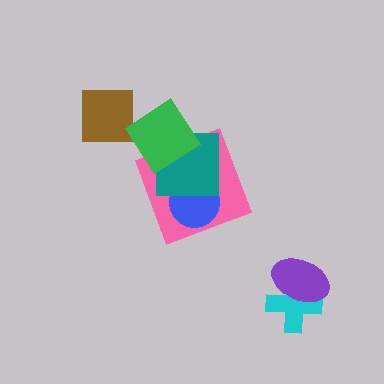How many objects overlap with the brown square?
0 objects overlap with the brown square.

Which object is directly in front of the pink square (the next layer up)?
The blue circle is directly in front of the pink square.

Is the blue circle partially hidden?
Yes, it is partially covered by another shape.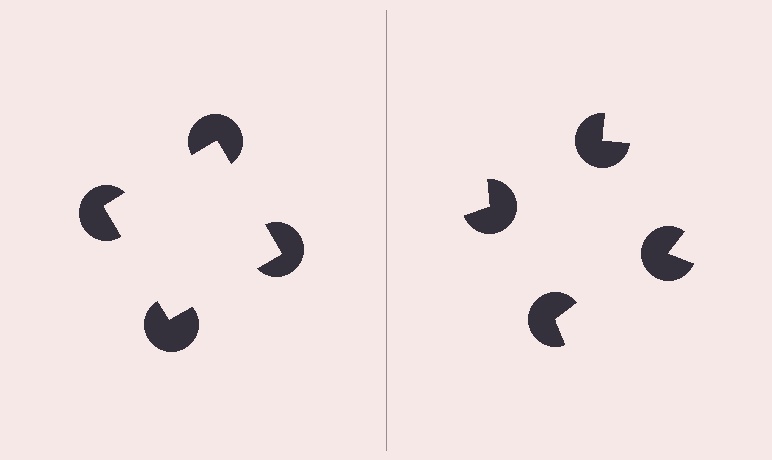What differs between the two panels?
The pac-man discs are positioned identically on both sides; only the wedge orientations differ. On the left they align to a square; on the right they are misaligned.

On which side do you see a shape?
An illusory square appears on the left side. On the right side the wedge cuts are rotated, so no coherent shape forms.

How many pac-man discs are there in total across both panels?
8 — 4 on each side.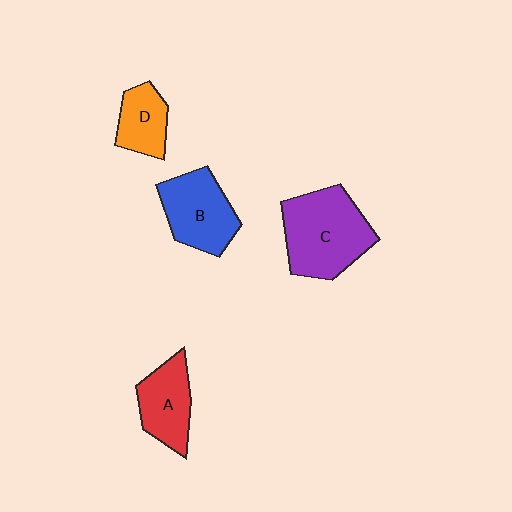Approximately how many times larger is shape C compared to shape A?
Approximately 1.6 times.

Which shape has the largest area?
Shape C (purple).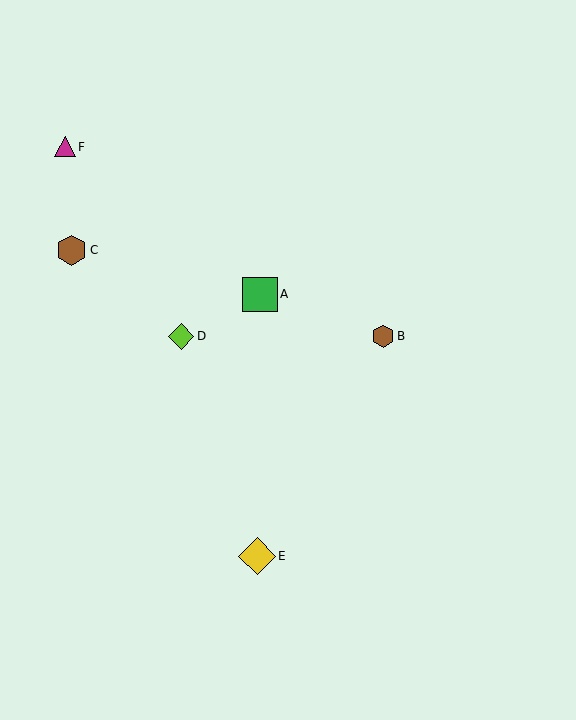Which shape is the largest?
The yellow diamond (labeled E) is the largest.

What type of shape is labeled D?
Shape D is a lime diamond.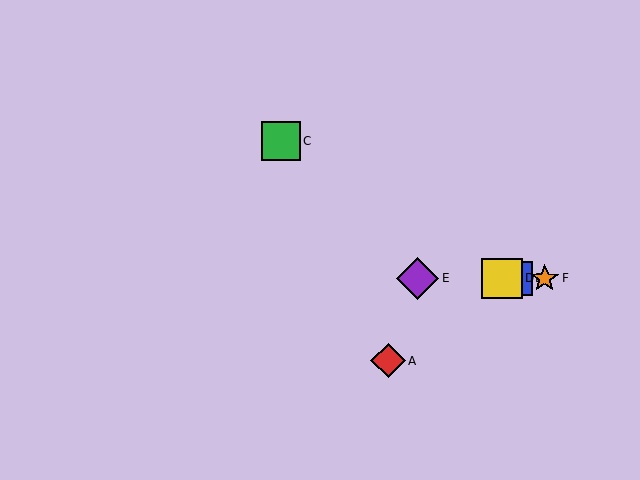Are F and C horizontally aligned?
No, F is at y≈278 and C is at y≈141.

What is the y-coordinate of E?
Object E is at y≈278.